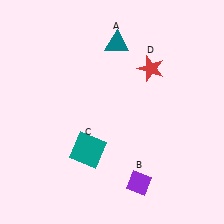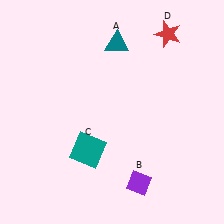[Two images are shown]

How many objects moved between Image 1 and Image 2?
1 object moved between the two images.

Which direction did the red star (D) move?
The red star (D) moved up.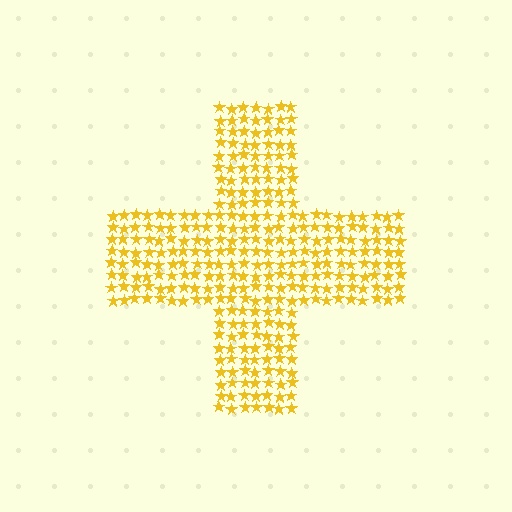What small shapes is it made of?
It is made of small stars.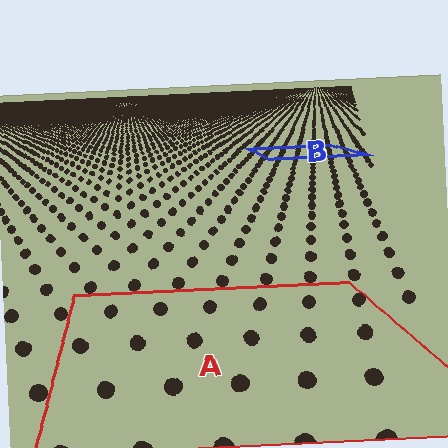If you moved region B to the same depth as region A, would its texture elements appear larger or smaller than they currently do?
They would appear larger. At a closer depth, the same texture elements are projected at a bigger on-screen size.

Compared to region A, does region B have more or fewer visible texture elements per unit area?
Region B has more texture elements per unit area — they are packed more densely because it is farther away.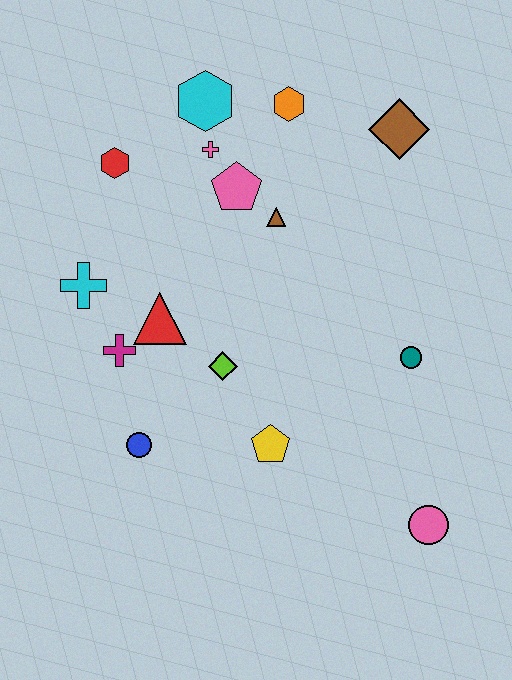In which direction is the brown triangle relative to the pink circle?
The brown triangle is above the pink circle.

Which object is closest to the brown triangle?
The pink pentagon is closest to the brown triangle.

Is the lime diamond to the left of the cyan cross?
No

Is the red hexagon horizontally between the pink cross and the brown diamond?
No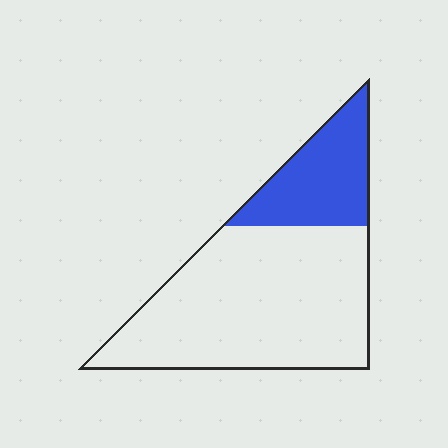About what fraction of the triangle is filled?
About one quarter (1/4).